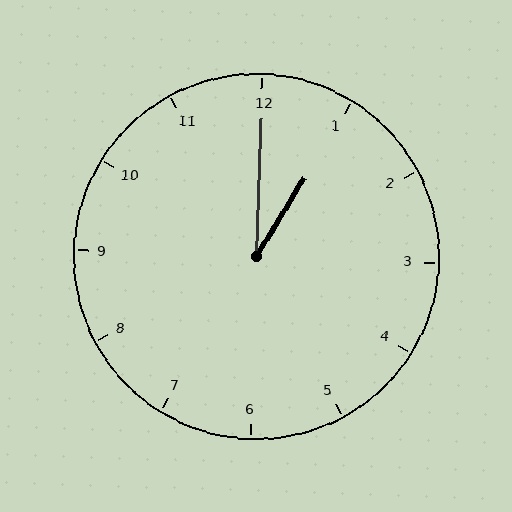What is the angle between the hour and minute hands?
Approximately 30 degrees.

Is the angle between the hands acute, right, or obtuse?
It is acute.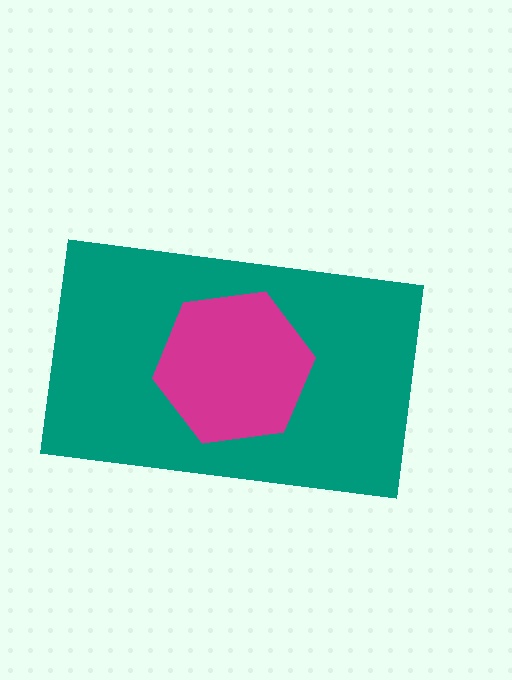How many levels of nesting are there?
2.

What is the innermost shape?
The magenta hexagon.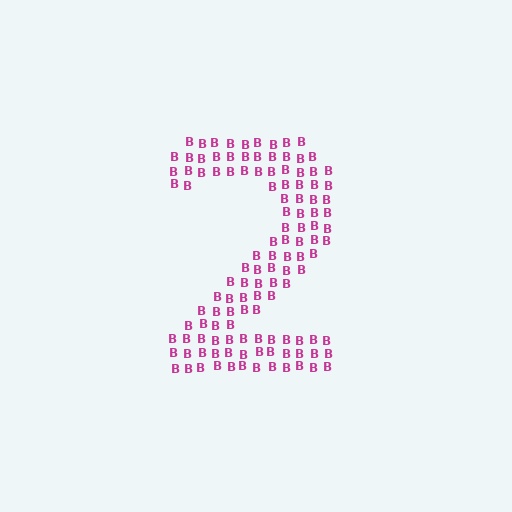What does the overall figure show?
The overall figure shows the digit 2.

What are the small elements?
The small elements are letter B's.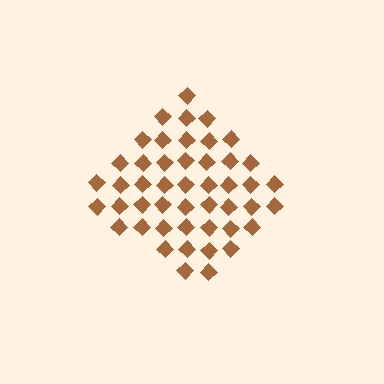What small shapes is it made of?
It is made of small diamonds.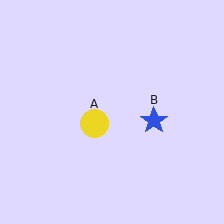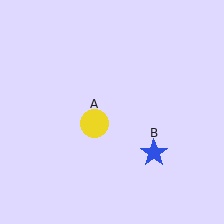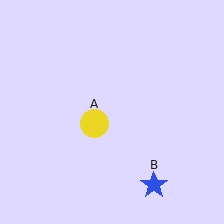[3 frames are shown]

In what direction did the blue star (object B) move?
The blue star (object B) moved down.